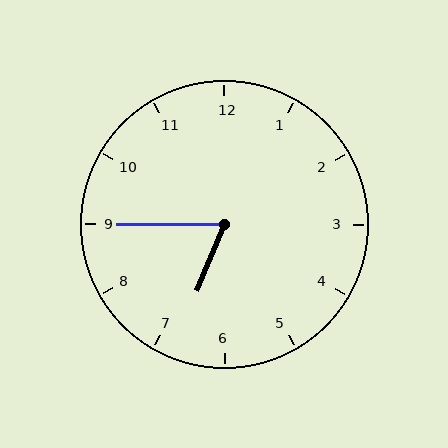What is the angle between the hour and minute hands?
Approximately 68 degrees.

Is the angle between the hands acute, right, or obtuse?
It is acute.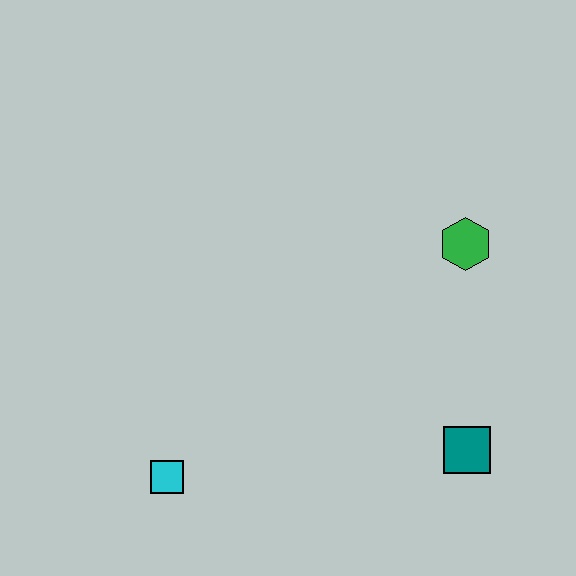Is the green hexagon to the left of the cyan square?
No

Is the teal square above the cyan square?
Yes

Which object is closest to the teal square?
The green hexagon is closest to the teal square.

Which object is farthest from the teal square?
The cyan square is farthest from the teal square.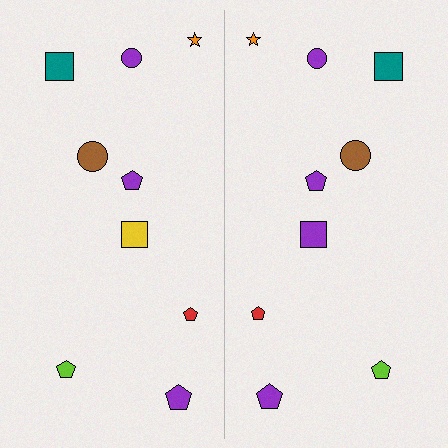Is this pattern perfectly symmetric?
No, the pattern is not perfectly symmetric. The purple square on the right side breaks the symmetry — its mirror counterpart is yellow.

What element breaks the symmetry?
The purple square on the right side breaks the symmetry — its mirror counterpart is yellow.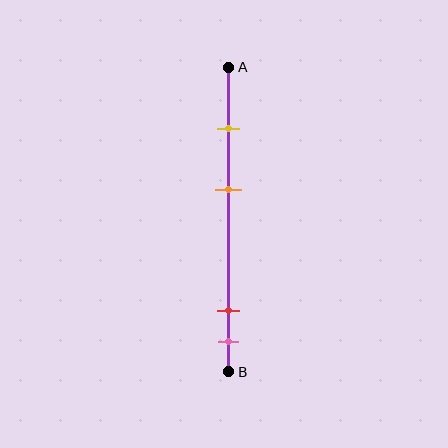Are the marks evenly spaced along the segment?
No, the marks are not evenly spaced.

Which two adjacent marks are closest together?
The red and pink marks are the closest adjacent pair.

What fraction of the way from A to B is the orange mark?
The orange mark is approximately 40% (0.4) of the way from A to B.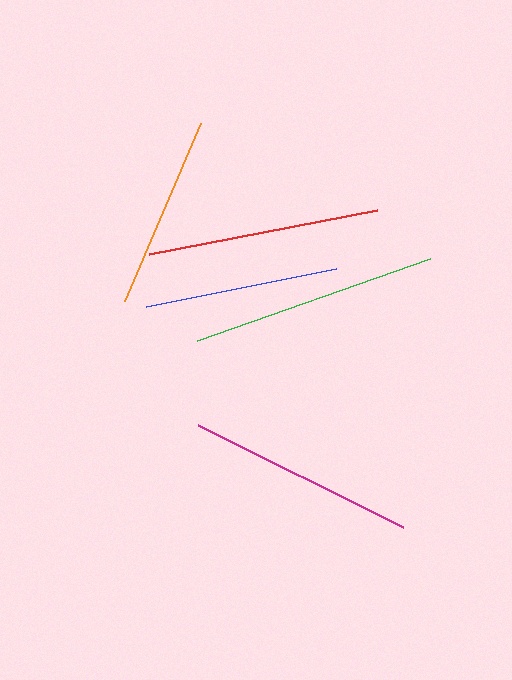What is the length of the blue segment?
The blue segment is approximately 194 pixels long.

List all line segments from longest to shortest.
From longest to shortest: green, red, magenta, blue, orange.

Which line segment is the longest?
The green line is the longest at approximately 247 pixels.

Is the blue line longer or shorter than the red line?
The red line is longer than the blue line.